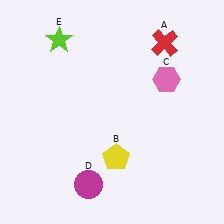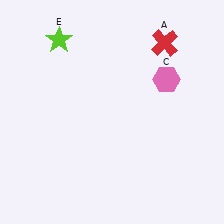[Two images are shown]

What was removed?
The yellow pentagon (B), the magenta circle (D) were removed in Image 2.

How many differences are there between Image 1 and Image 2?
There are 2 differences between the two images.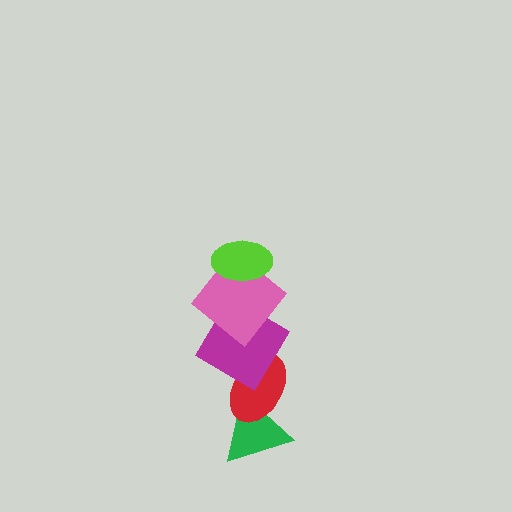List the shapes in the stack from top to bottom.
From top to bottom: the lime ellipse, the pink diamond, the magenta diamond, the red ellipse, the green triangle.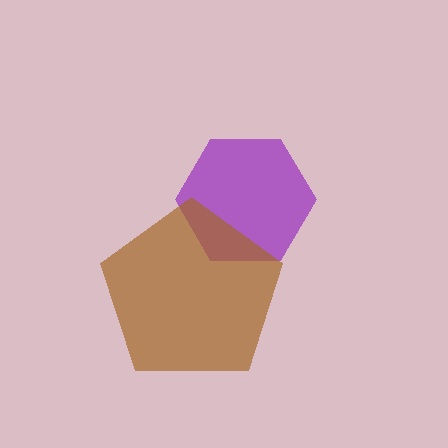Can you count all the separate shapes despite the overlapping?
Yes, there are 2 separate shapes.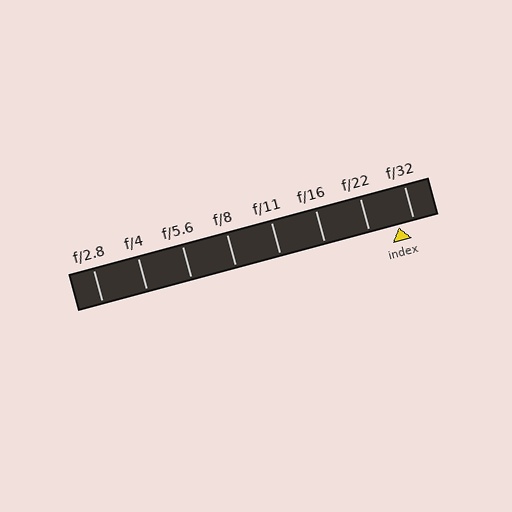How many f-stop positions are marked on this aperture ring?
There are 8 f-stop positions marked.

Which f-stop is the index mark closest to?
The index mark is closest to f/32.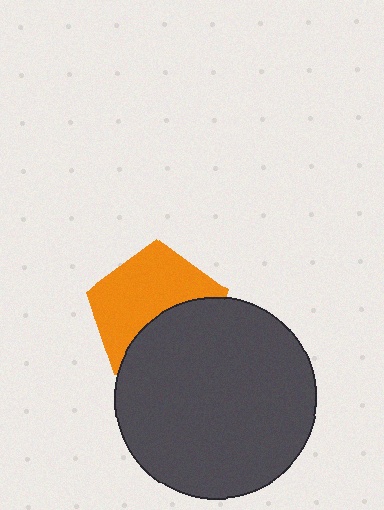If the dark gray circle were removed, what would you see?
You would see the complete orange pentagon.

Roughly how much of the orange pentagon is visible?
About half of it is visible (roughly 58%).